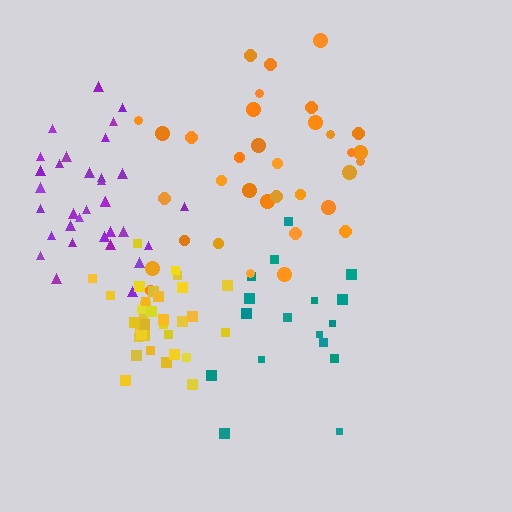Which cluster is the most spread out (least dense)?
Teal.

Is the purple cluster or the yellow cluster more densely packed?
Yellow.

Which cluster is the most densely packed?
Yellow.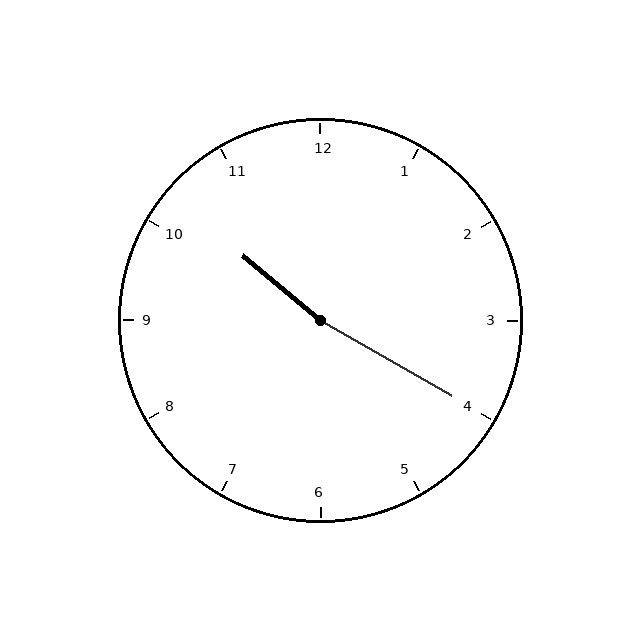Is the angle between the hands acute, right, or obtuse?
It is obtuse.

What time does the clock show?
10:20.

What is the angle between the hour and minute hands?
Approximately 170 degrees.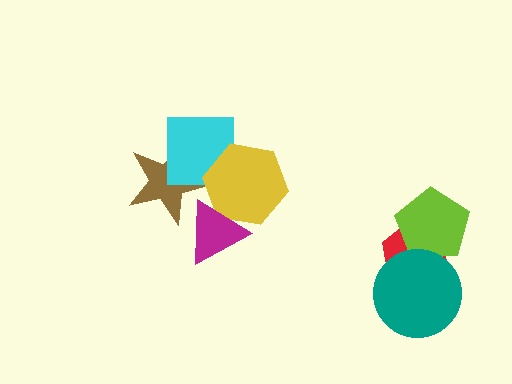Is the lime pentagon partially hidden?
Yes, it is partially covered by another shape.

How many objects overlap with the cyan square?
2 objects overlap with the cyan square.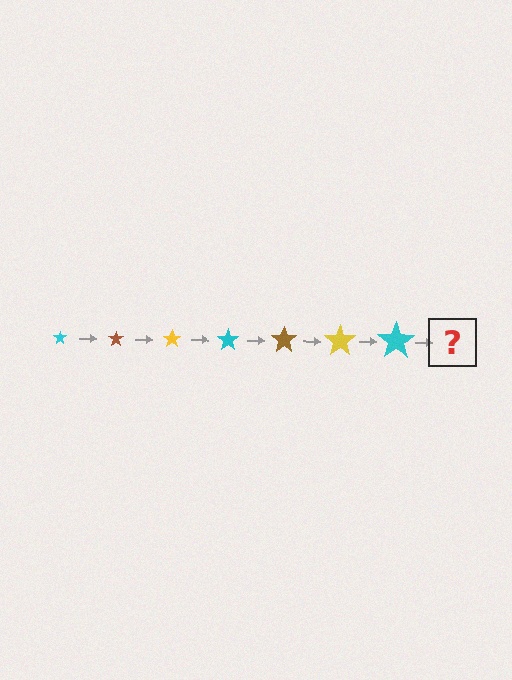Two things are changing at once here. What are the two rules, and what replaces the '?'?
The two rules are that the star grows larger each step and the color cycles through cyan, brown, and yellow. The '?' should be a brown star, larger than the previous one.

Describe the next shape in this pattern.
It should be a brown star, larger than the previous one.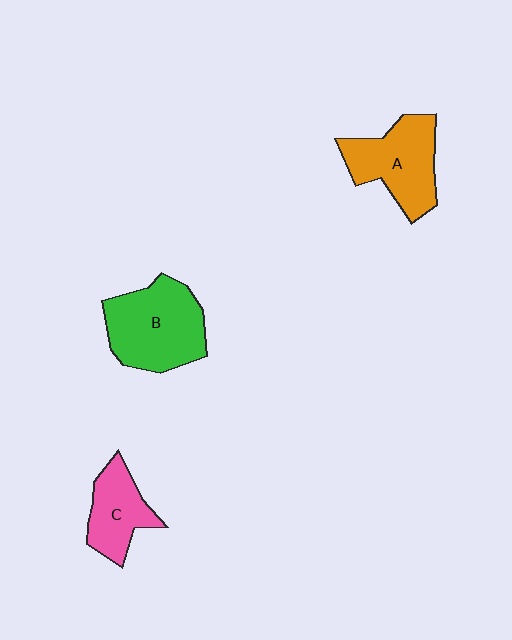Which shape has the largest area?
Shape B (green).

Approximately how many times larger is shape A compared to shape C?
Approximately 1.4 times.